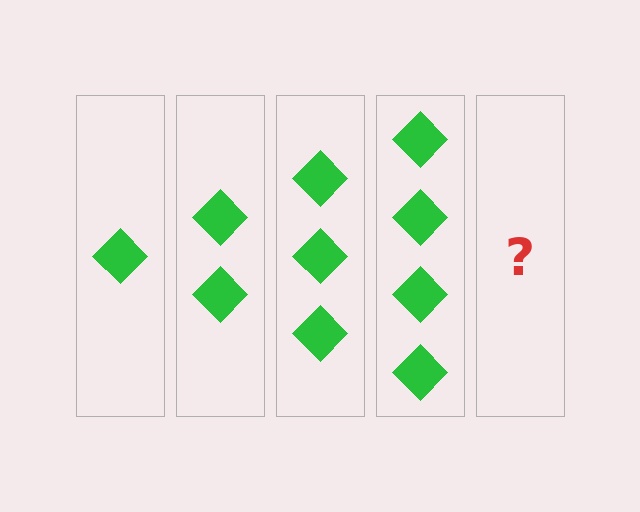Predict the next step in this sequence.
The next step is 5 diamonds.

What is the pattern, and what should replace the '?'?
The pattern is that each step adds one more diamond. The '?' should be 5 diamonds.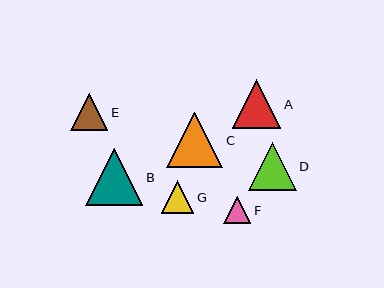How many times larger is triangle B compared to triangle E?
Triangle B is approximately 1.6 times the size of triangle E.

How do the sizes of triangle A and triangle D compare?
Triangle A and triangle D are approximately the same size.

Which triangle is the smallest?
Triangle F is the smallest with a size of approximately 27 pixels.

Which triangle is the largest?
Triangle B is the largest with a size of approximately 58 pixels.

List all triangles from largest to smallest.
From largest to smallest: B, C, A, D, E, G, F.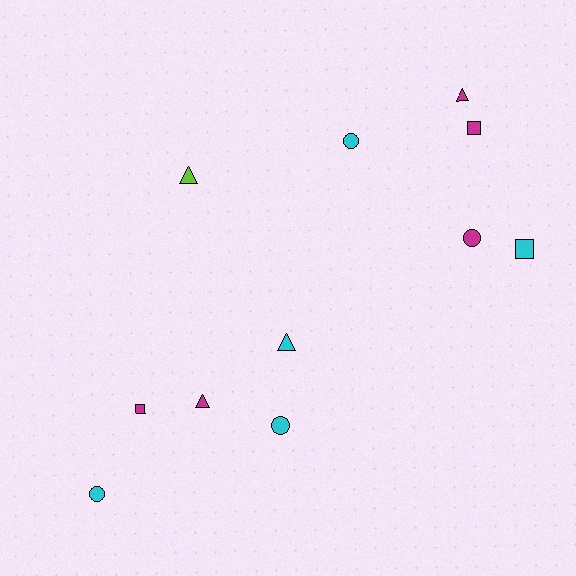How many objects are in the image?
There are 11 objects.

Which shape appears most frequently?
Circle, with 4 objects.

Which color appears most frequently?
Cyan, with 5 objects.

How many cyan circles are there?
There are 3 cyan circles.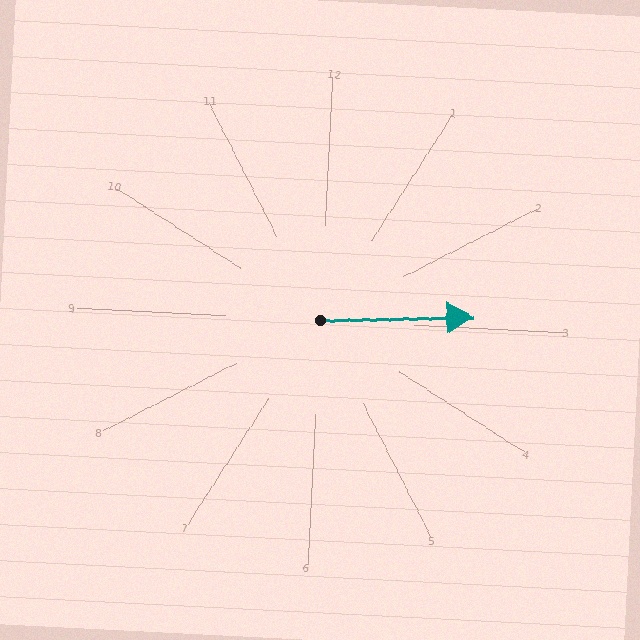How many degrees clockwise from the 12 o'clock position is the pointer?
Approximately 86 degrees.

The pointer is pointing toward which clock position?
Roughly 3 o'clock.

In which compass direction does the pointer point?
East.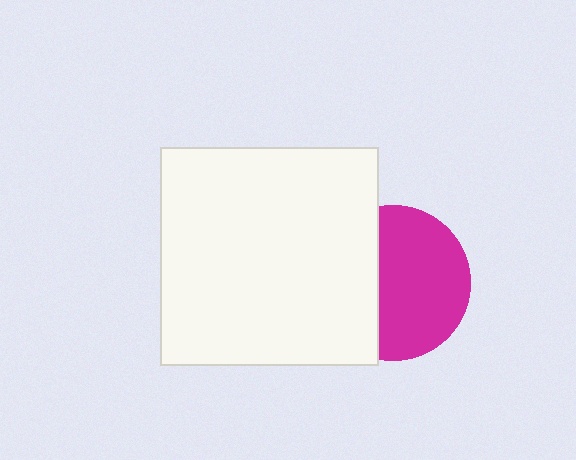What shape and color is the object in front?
The object in front is a white square.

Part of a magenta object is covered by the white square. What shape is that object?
It is a circle.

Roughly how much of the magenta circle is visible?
About half of it is visible (roughly 61%).